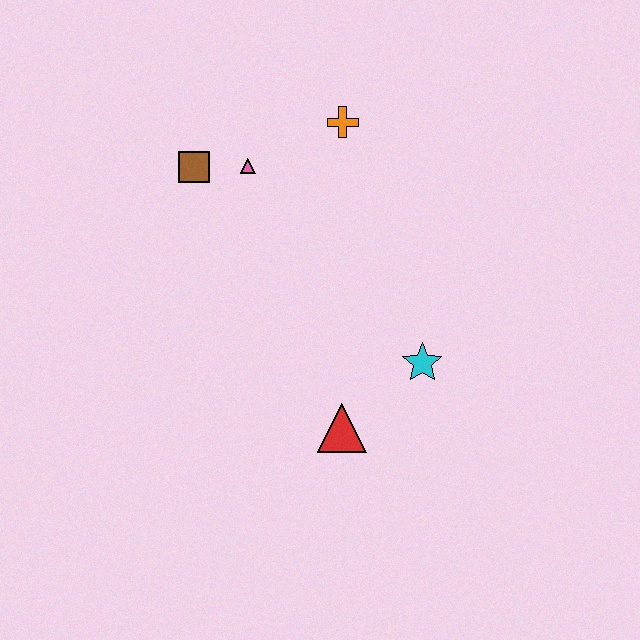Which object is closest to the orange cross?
The pink triangle is closest to the orange cross.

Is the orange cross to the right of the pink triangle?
Yes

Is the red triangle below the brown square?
Yes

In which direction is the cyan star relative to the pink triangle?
The cyan star is below the pink triangle.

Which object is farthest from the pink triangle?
The red triangle is farthest from the pink triangle.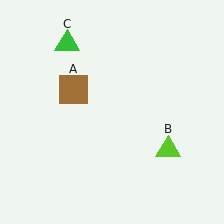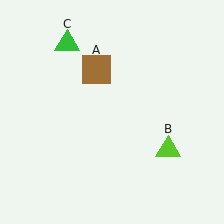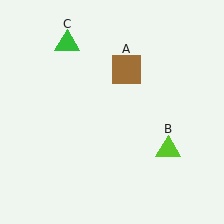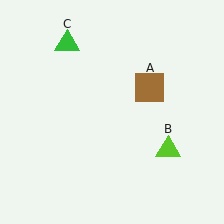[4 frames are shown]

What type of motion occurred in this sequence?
The brown square (object A) rotated clockwise around the center of the scene.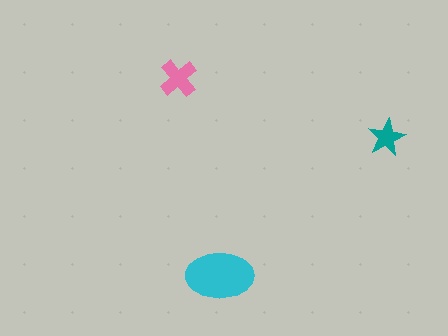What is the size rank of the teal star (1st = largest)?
3rd.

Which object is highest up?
The pink cross is topmost.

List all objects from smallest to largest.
The teal star, the pink cross, the cyan ellipse.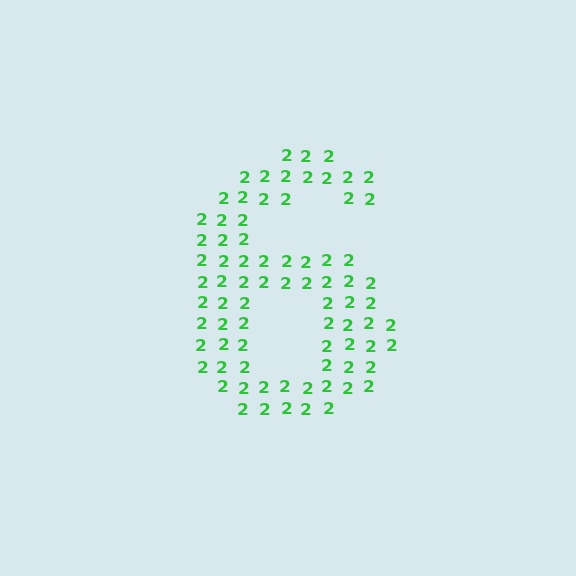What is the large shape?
The large shape is the digit 6.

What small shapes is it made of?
It is made of small digit 2's.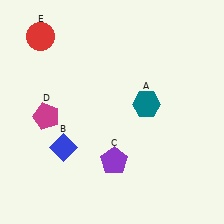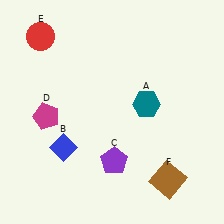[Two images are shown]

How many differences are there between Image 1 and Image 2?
There is 1 difference between the two images.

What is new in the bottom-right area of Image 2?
A brown square (F) was added in the bottom-right area of Image 2.